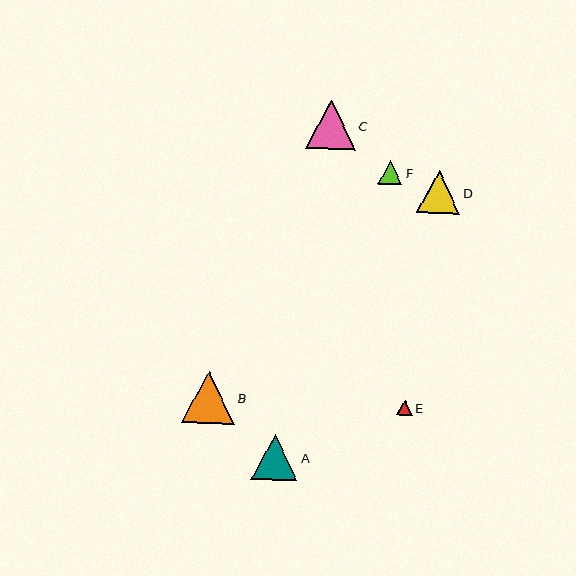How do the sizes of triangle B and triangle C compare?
Triangle B and triangle C are approximately the same size.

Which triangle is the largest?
Triangle B is the largest with a size of approximately 52 pixels.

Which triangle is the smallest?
Triangle E is the smallest with a size of approximately 16 pixels.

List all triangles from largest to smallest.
From largest to smallest: B, C, A, D, F, E.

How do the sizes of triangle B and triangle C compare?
Triangle B and triangle C are approximately the same size.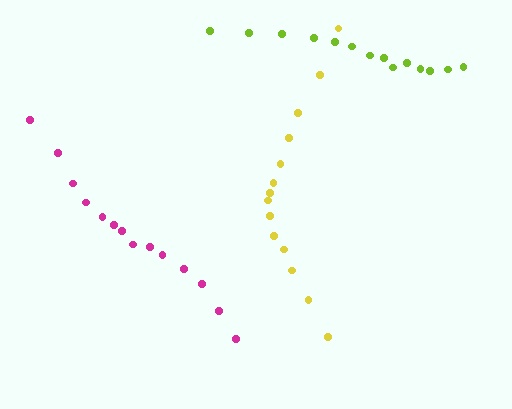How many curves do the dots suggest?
There are 3 distinct paths.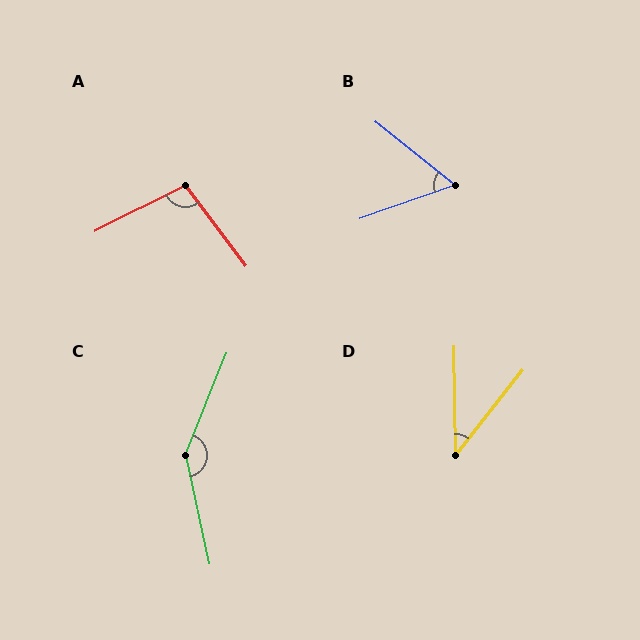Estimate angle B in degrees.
Approximately 58 degrees.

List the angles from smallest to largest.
D (39°), B (58°), A (100°), C (146°).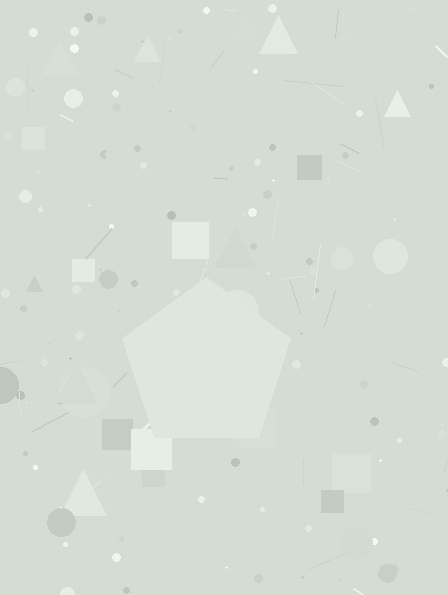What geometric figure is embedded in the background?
A pentagon is embedded in the background.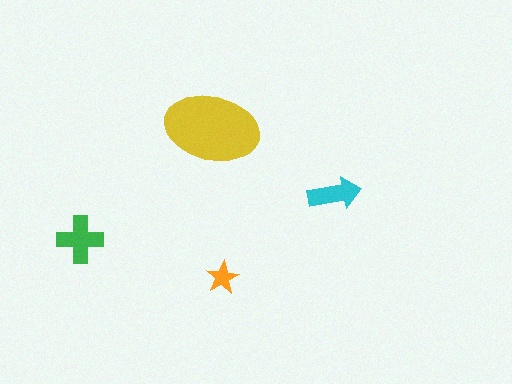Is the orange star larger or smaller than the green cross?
Smaller.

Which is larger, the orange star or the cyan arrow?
The cyan arrow.